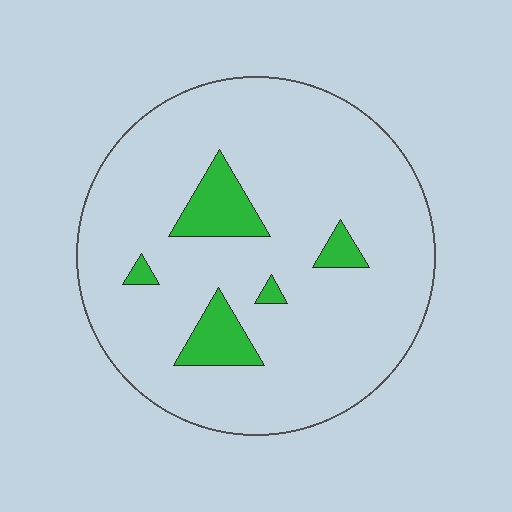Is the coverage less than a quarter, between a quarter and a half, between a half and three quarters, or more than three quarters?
Less than a quarter.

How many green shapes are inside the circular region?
5.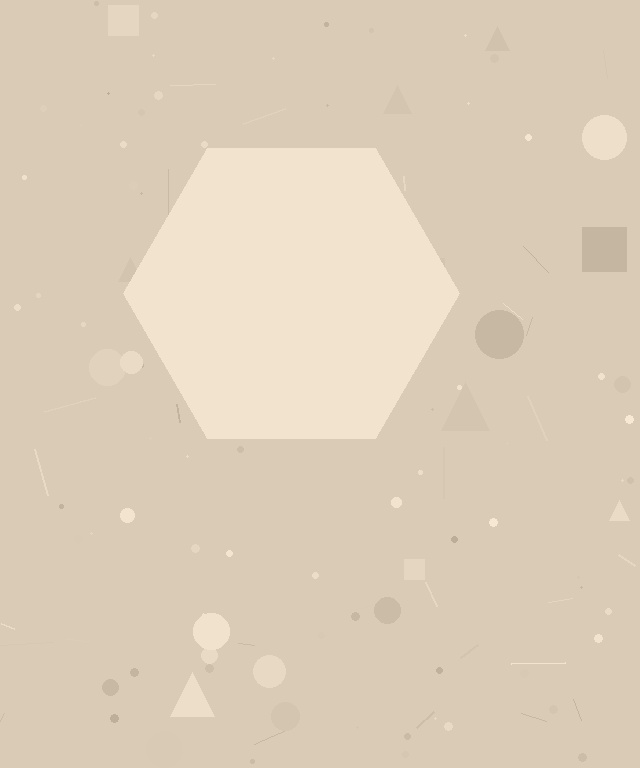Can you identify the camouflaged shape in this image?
The camouflaged shape is a hexagon.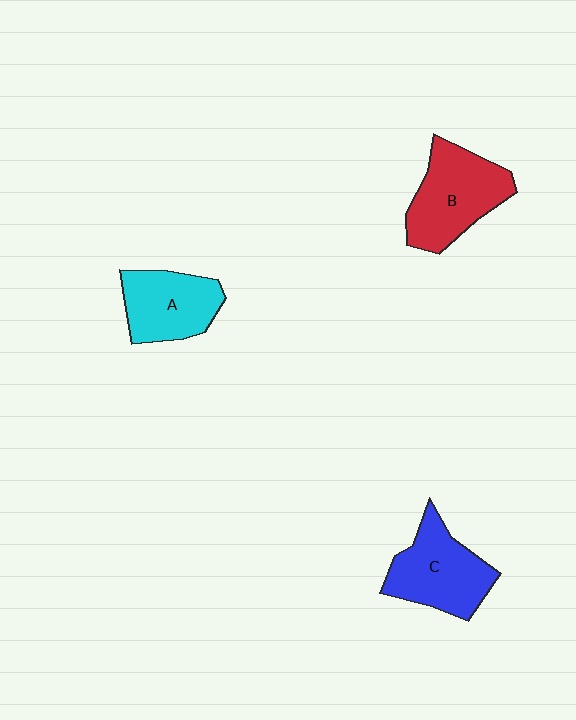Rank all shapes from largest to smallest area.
From largest to smallest: B (red), C (blue), A (cyan).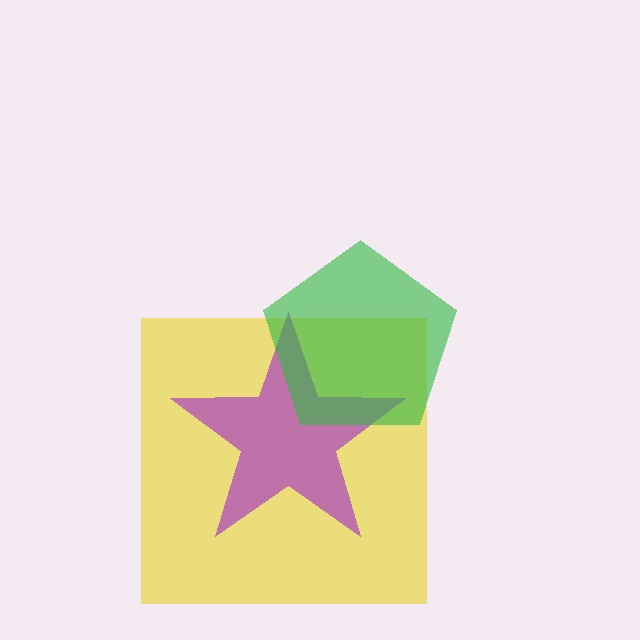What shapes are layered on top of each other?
The layered shapes are: a yellow square, a purple star, a green pentagon.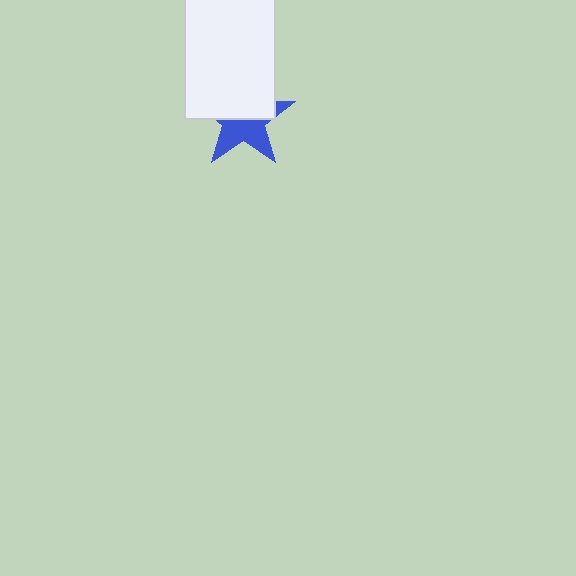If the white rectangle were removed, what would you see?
You would see the complete blue star.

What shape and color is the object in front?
The object in front is a white rectangle.